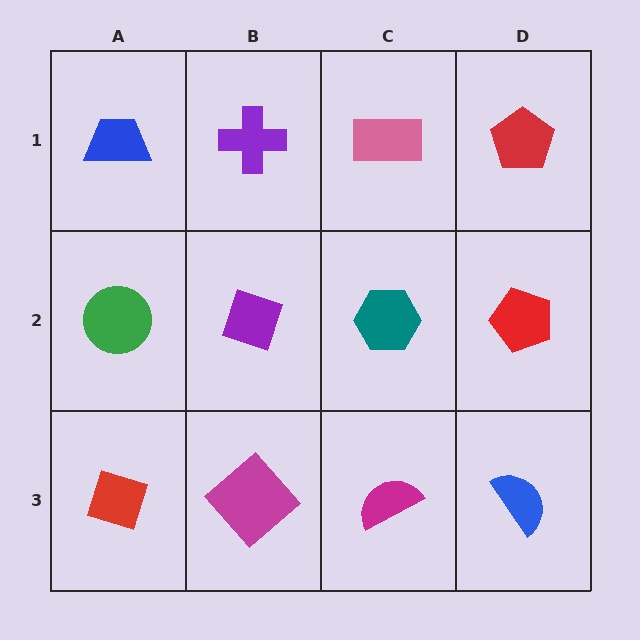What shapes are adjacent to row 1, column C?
A teal hexagon (row 2, column C), a purple cross (row 1, column B), a red pentagon (row 1, column D).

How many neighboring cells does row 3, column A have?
2.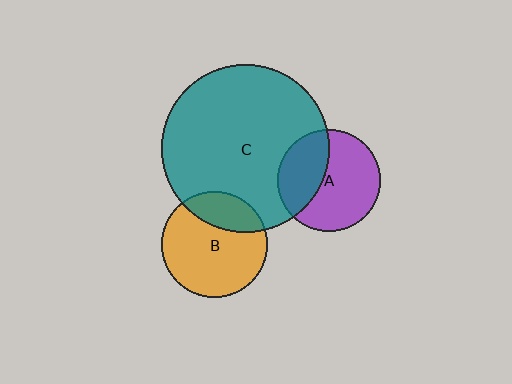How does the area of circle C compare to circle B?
Approximately 2.5 times.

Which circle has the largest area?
Circle C (teal).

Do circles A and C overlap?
Yes.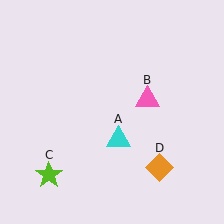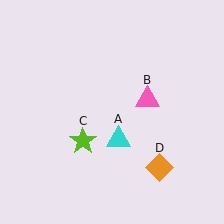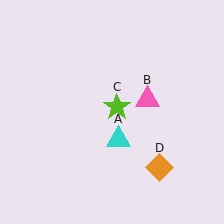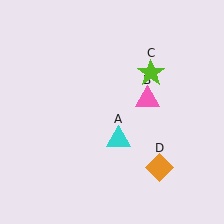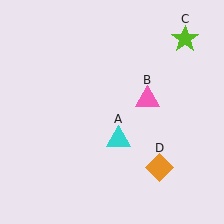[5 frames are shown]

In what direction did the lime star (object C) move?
The lime star (object C) moved up and to the right.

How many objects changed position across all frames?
1 object changed position: lime star (object C).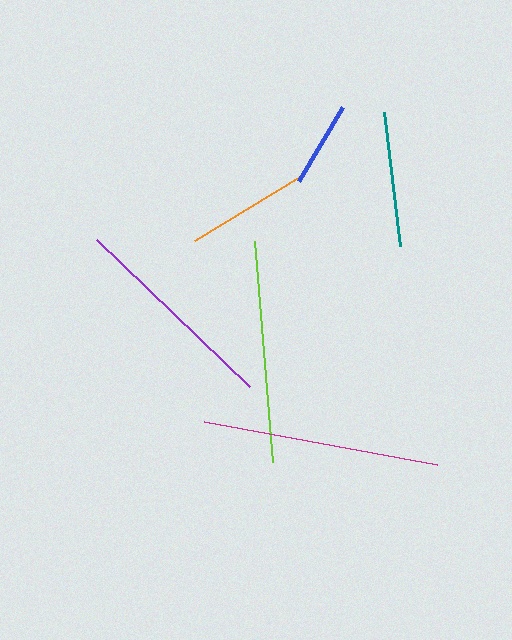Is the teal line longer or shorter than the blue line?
The teal line is longer than the blue line.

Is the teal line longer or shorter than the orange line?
The teal line is longer than the orange line.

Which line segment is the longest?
The magenta line is the longest at approximately 237 pixels.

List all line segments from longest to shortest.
From longest to shortest: magenta, lime, purple, teal, orange, blue.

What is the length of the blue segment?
The blue segment is approximately 86 pixels long.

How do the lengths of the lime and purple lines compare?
The lime and purple lines are approximately the same length.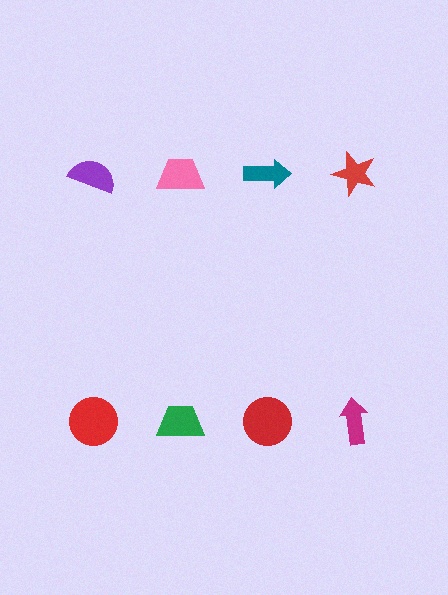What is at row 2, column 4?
A magenta arrow.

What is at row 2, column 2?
A green trapezoid.